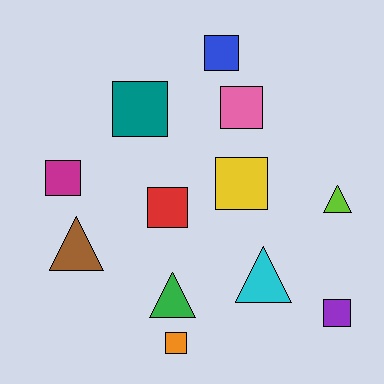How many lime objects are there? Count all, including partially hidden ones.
There is 1 lime object.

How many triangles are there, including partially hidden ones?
There are 4 triangles.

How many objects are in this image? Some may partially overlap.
There are 12 objects.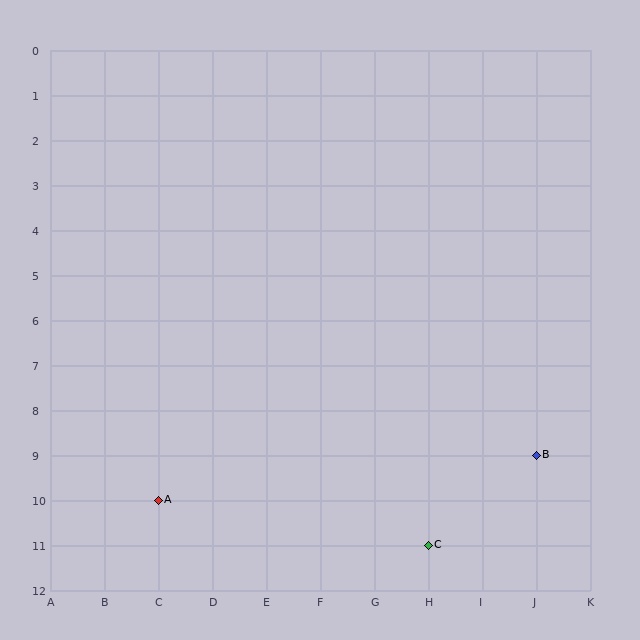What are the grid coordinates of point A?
Point A is at grid coordinates (C, 10).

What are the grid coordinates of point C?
Point C is at grid coordinates (H, 11).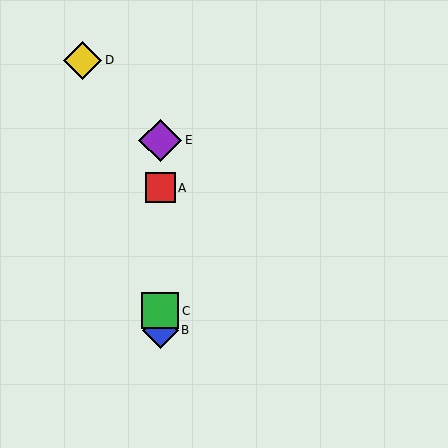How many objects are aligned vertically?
4 objects (A, B, C, E) are aligned vertically.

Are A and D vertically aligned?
No, A is at x≈160 and D is at x≈83.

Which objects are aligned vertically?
Objects A, B, C, E are aligned vertically.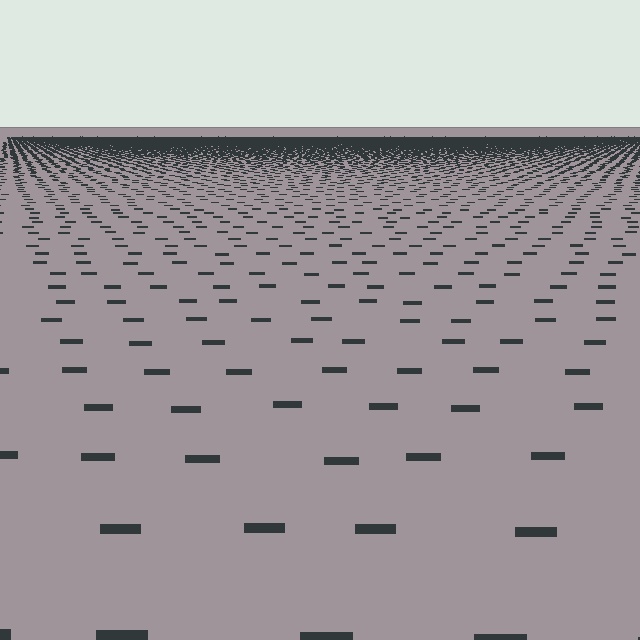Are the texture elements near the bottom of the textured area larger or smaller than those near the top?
Larger. Near the bottom, elements are closer to the viewer and appear at a bigger on-screen size.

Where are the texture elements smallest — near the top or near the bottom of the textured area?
Near the top.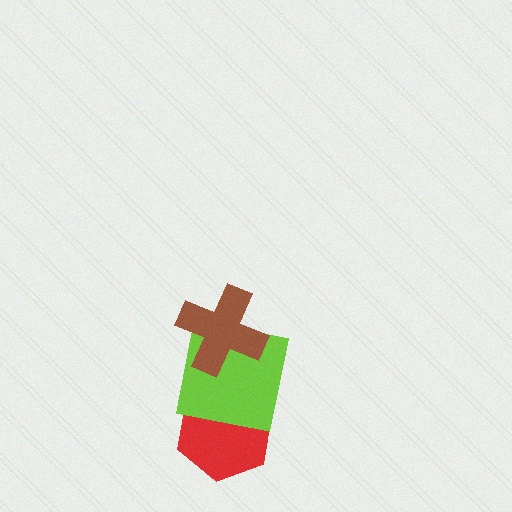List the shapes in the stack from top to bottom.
From top to bottom: the brown cross, the lime square, the red hexagon.